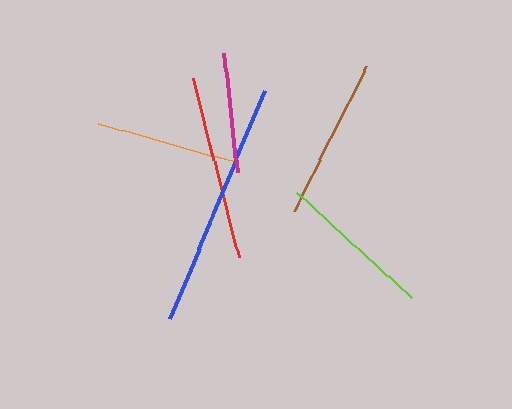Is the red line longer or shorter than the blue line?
The blue line is longer than the red line.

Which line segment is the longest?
The blue line is the longest at approximately 247 pixels.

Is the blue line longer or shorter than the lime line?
The blue line is longer than the lime line.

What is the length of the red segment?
The red segment is approximately 185 pixels long.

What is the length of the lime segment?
The lime segment is approximately 156 pixels long.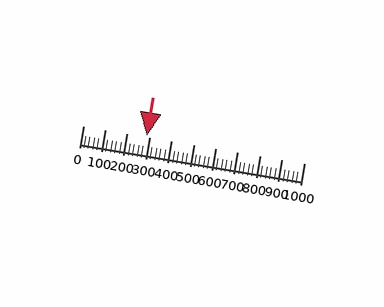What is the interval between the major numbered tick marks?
The major tick marks are spaced 100 units apart.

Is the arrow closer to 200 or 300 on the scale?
The arrow is closer to 300.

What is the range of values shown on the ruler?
The ruler shows values from 0 to 1000.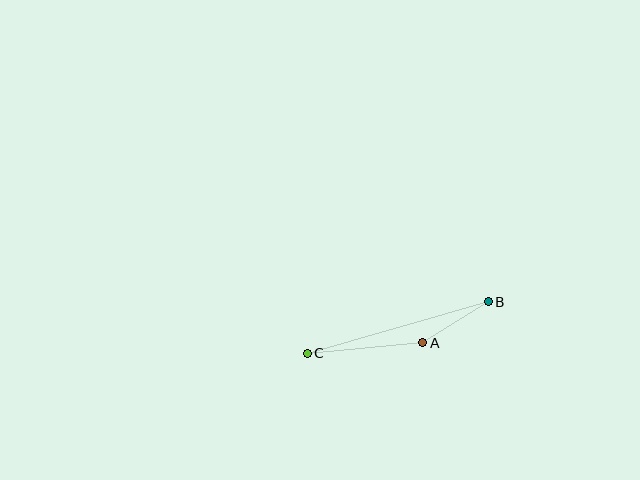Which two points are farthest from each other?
Points B and C are farthest from each other.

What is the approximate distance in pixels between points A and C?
The distance between A and C is approximately 116 pixels.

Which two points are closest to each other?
Points A and B are closest to each other.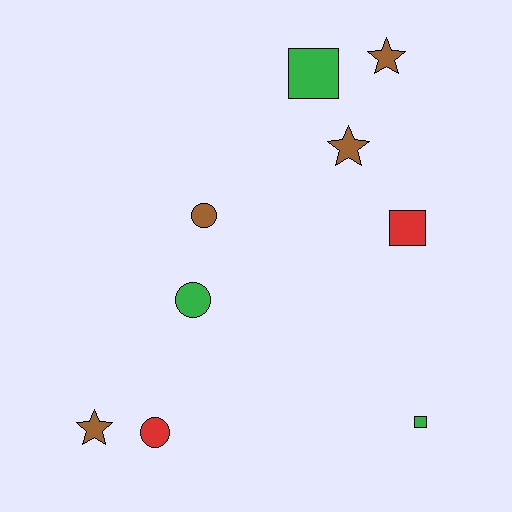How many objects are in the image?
There are 9 objects.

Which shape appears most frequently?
Square, with 3 objects.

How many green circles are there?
There is 1 green circle.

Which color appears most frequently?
Brown, with 4 objects.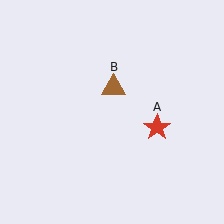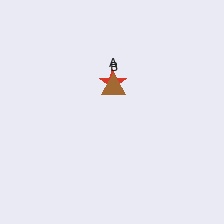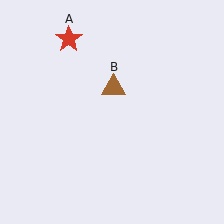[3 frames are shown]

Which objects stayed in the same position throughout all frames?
Brown triangle (object B) remained stationary.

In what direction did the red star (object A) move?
The red star (object A) moved up and to the left.